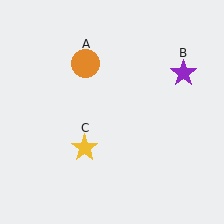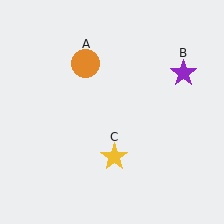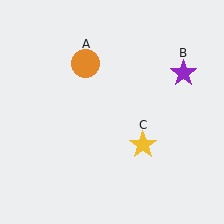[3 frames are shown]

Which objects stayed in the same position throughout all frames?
Orange circle (object A) and purple star (object B) remained stationary.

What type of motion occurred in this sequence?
The yellow star (object C) rotated counterclockwise around the center of the scene.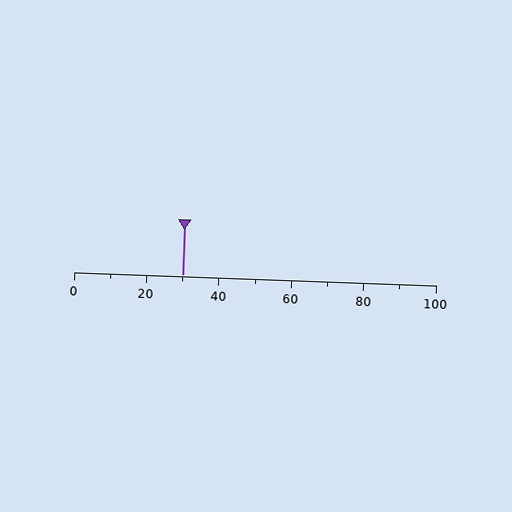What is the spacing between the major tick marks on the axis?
The major ticks are spaced 20 apart.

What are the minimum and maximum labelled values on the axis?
The axis runs from 0 to 100.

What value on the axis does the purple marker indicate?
The marker indicates approximately 30.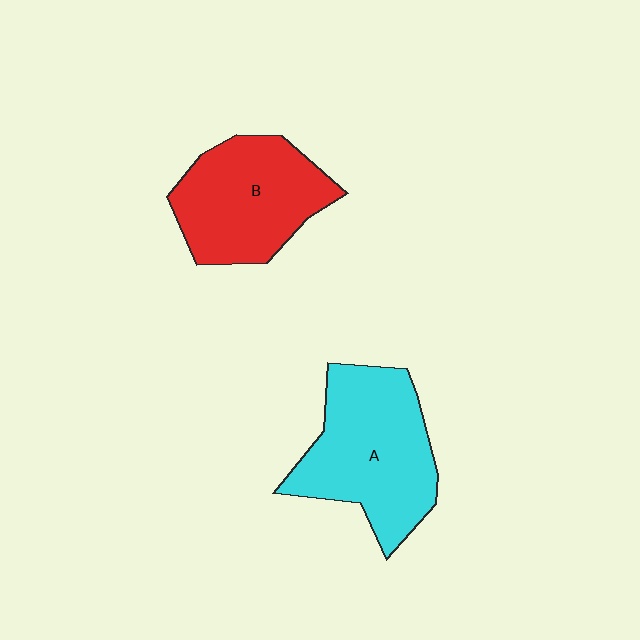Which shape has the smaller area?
Shape B (red).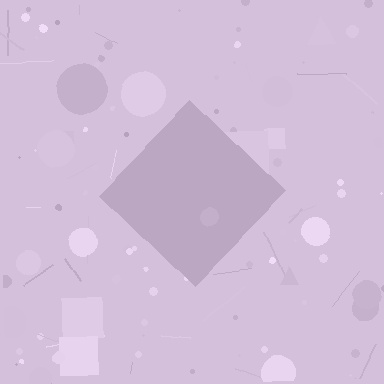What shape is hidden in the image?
A diamond is hidden in the image.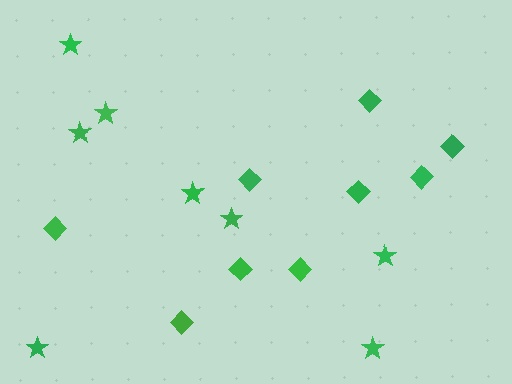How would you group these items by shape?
There are 2 groups: one group of diamonds (9) and one group of stars (8).